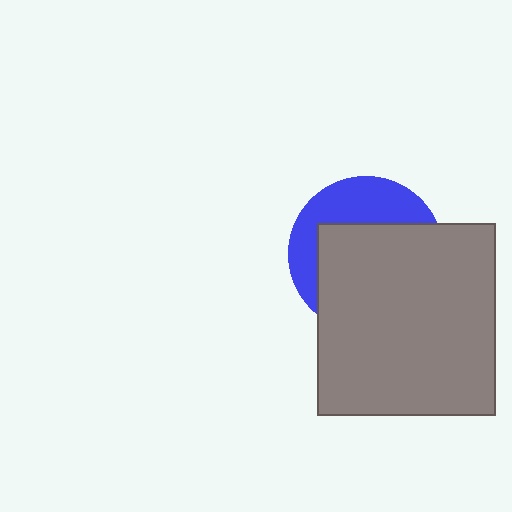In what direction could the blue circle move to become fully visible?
The blue circle could move up. That would shift it out from behind the gray rectangle entirely.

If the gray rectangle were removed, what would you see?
You would see the complete blue circle.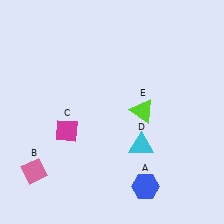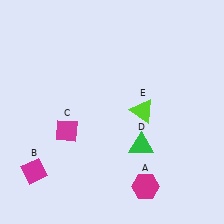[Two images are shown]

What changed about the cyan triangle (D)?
In Image 1, D is cyan. In Image 2, it changed to green.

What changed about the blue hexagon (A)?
In Image 1, A is blue. In Image 2, it changed to magenta.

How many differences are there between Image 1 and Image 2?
There are 3 differences between the two images.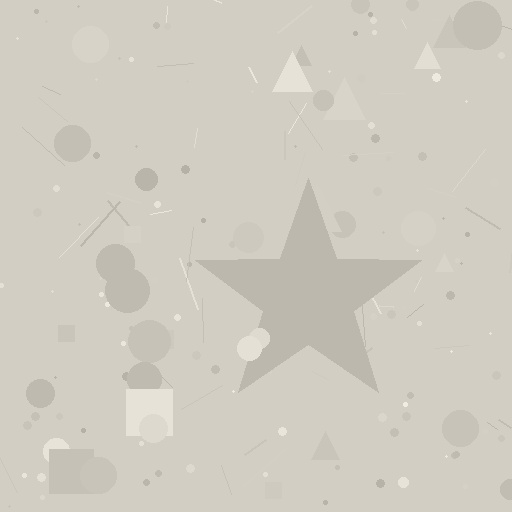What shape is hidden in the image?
A star is hidden in the image.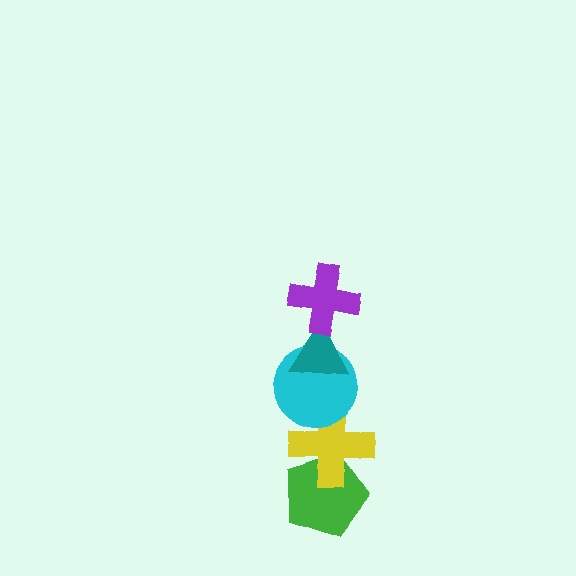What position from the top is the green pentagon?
The green pentagon is 5th from the top.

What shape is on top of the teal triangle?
The purple cross is on top of the teal triangle.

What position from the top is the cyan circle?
The cyan circle is 3rd from the top.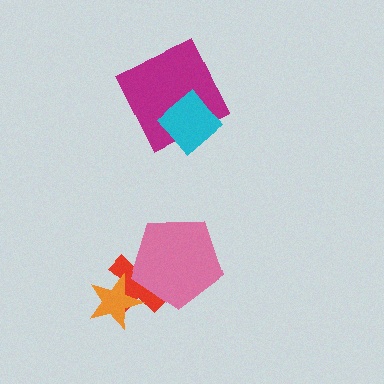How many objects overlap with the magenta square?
1 object overlaps with the magenta square.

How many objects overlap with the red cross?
2 objects overlap with the red cross.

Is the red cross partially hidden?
Yes, it is partially covered by another shape.